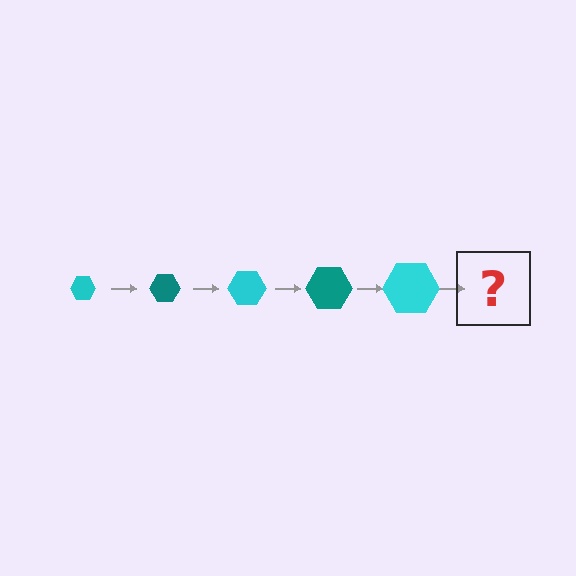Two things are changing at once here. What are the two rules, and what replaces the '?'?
The two rules are that the hexagon grows larger each step and the color cycles through cyan and teal. The '?' should be a teal hexagon, larger than the previous one.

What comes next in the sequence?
The next element should be a teal hexagon, larger than the previous one.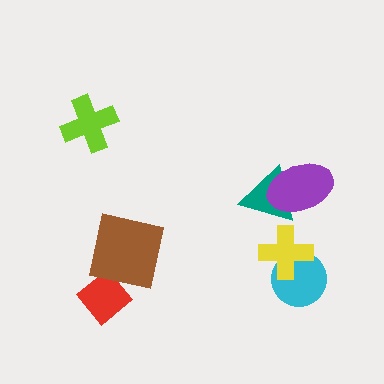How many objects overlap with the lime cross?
0 objects overlap with the lime cross.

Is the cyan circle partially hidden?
Yes, it is partially covered by another shape.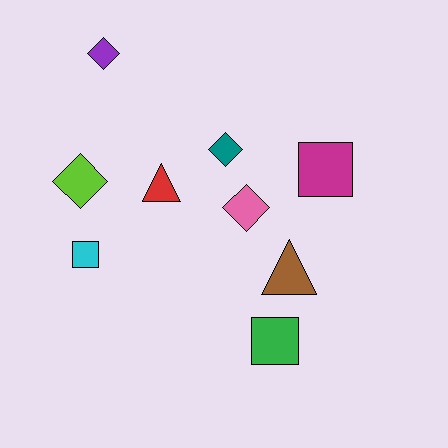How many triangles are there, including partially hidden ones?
There are 2 triangles.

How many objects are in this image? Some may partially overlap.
There are 9 objects.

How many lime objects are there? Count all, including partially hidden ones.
There is 1 lime object.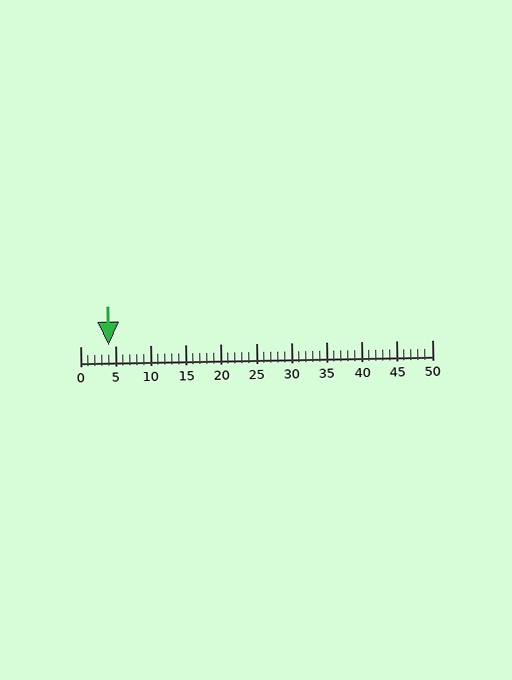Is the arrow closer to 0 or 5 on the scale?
The arrow is closer to 5.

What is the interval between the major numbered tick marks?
The major tick marks are spaced 5 units apart.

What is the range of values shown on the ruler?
The ruler shows values from 0 to 50.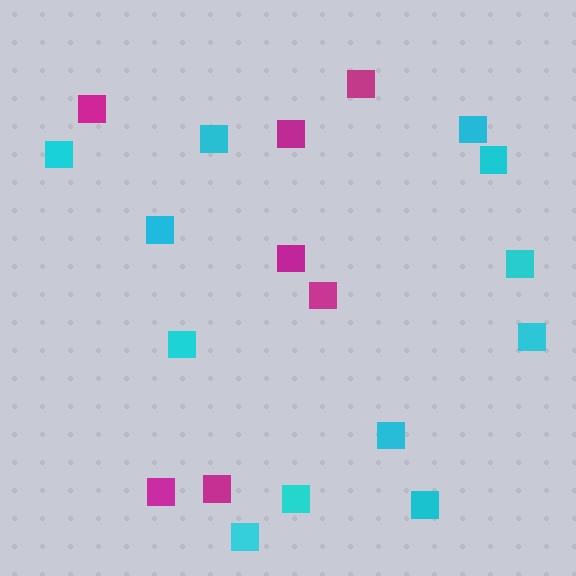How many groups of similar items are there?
There are 2 groups: one group of cyan squares (12) and one group of magenta squares (7).